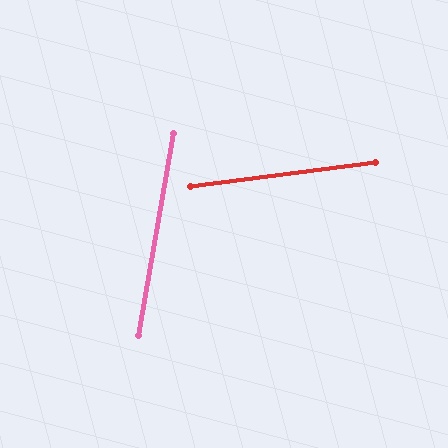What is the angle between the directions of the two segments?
Approximately 73 degrees.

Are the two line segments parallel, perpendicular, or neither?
Neither parallel nor perpendicular — they differ by about 73°.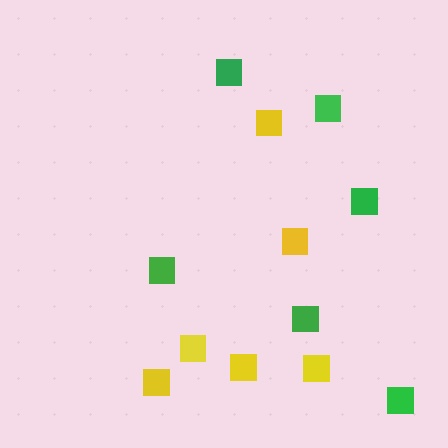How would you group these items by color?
There are 2 groups: one group of yellow squares (6) and one group of green squares (6).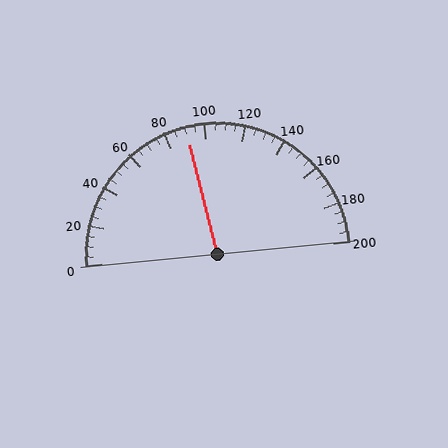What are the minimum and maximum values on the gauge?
The gauge ranges from 0 to 200.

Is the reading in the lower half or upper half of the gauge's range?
The reading is in the lower half of the range (0 to 200).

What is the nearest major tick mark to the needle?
The nearest major tick mark is 80.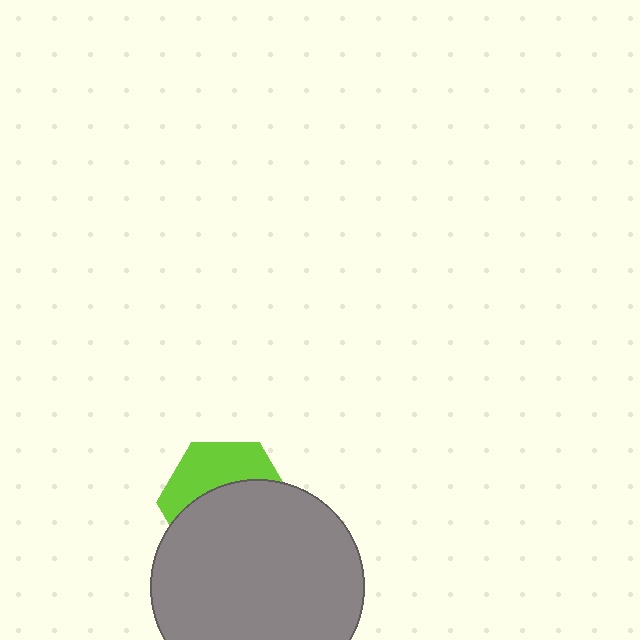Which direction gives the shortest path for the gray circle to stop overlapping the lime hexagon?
Moving down gives the shortest separation.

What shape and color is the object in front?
The object in front is a gray circle.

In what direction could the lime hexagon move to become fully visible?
The lime hexagon could move up. That would shift it out from behind the gray circle entirely.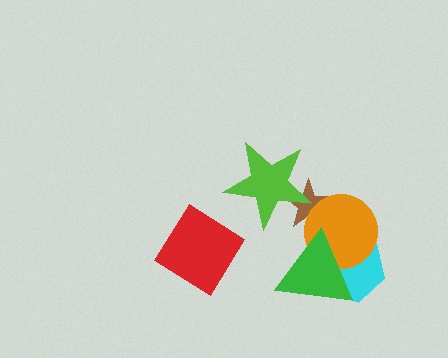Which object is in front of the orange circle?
The green triangle is in front of the orange circle.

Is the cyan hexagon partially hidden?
Yes, it is partially covered by another shape.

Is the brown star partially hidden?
Yes, it is partially covered by another shape.